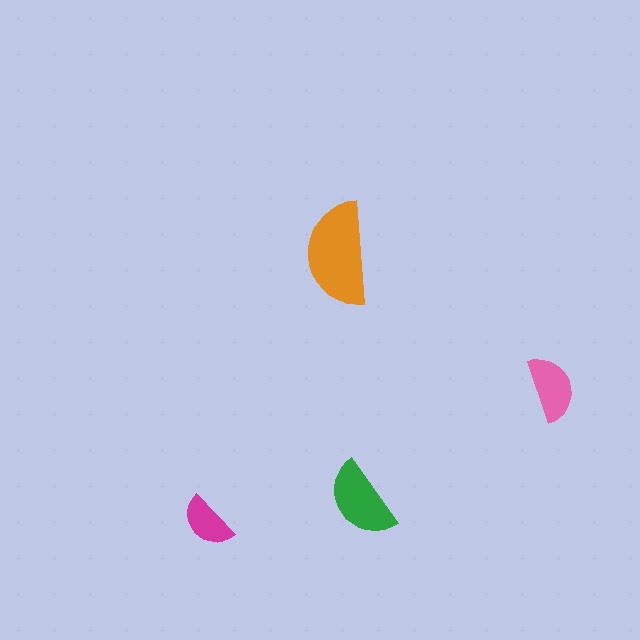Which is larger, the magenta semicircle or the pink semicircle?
The pink one.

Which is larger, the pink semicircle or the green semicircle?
The green one.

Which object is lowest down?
The magenta semicircle is bottommost.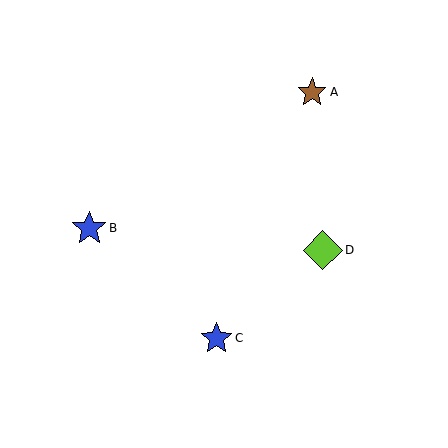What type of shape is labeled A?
Shape A is a brown star.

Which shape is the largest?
The lime diamond (labeled D) is the largest.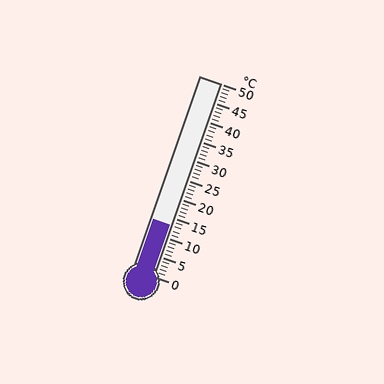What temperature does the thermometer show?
The thermometer shows approximately 13°C.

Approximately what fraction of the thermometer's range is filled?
The thermometer is filled to approximately 25% of its range.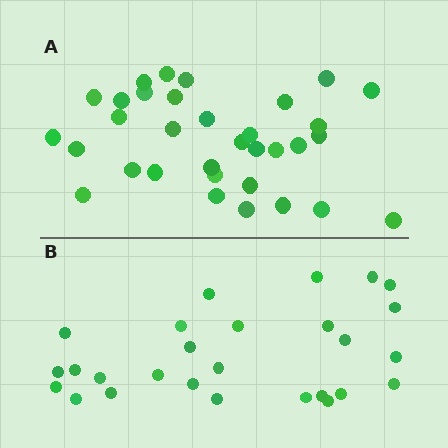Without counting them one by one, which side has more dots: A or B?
Region A (the top region) has more dots.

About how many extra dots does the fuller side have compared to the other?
Region A has about 6 more dots than region B.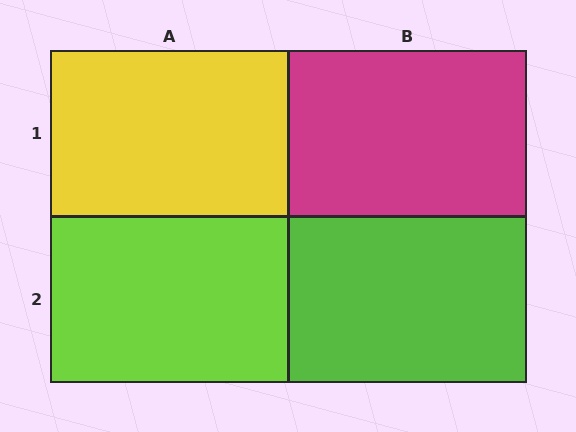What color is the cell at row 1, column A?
Yellow.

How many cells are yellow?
1 cell is yellow.